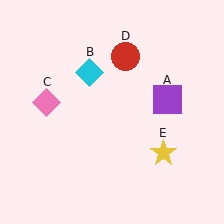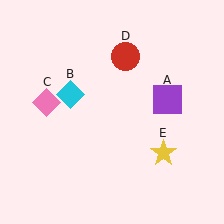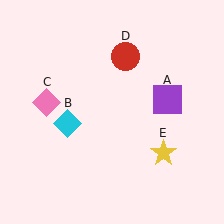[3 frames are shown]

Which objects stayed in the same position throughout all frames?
Purple square (object A) and pink diamond (object C) and red circle (object D) and yellow star (object E) remained stationary.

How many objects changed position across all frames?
1 object changed position: cyan diamond (object B).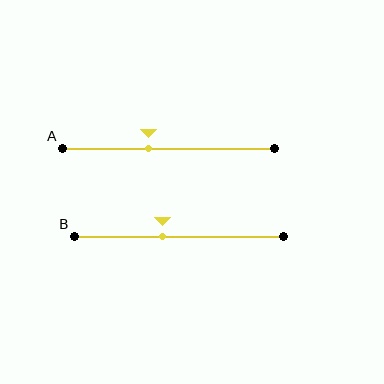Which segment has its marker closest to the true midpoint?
Segment B has its marker closest to the true midpoint.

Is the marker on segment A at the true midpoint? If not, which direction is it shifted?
No, the marker on segment A is shifted to the left by about 9% of the segment length.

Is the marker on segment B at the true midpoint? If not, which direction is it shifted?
No, the marker on segment B is shifted to the left by about 8% of the segment length.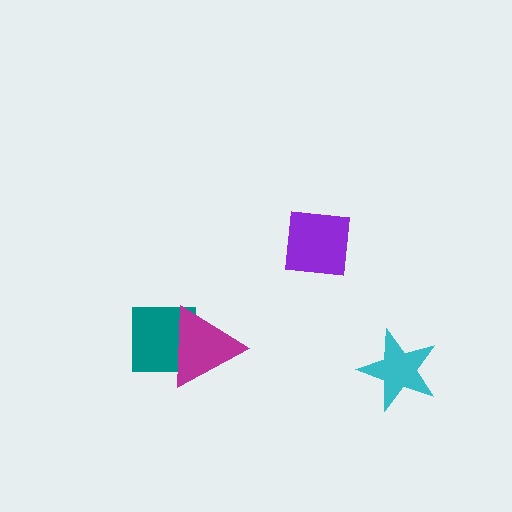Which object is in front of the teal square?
The magenta triangle is in front of the teal square.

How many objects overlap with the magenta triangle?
1 object overlaps with the magenta triangle.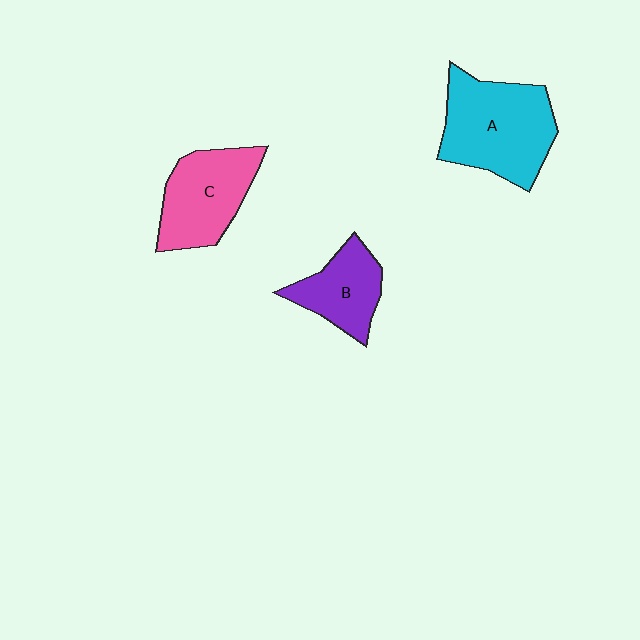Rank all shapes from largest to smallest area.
From largest to smallest: A (cyan), C (pink), B (purple).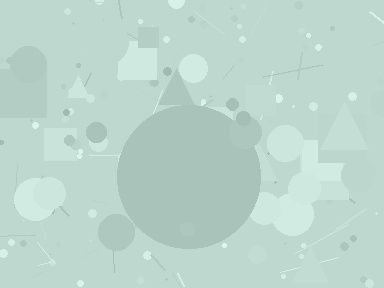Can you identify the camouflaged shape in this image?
The camouflaged shape is a circle.